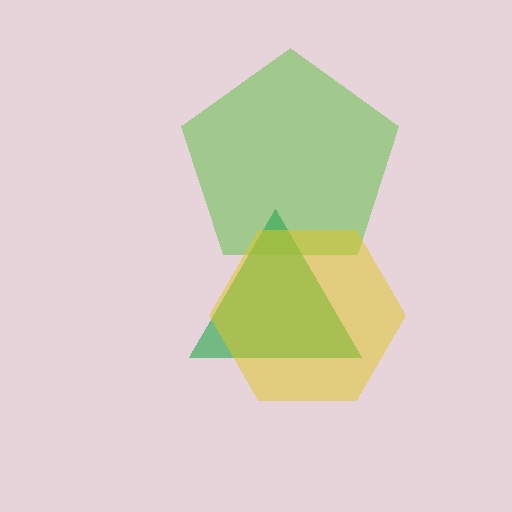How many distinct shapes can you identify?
There are 3 distinct shapes: a lime pentagon, a green triangle, a yellow hexagon.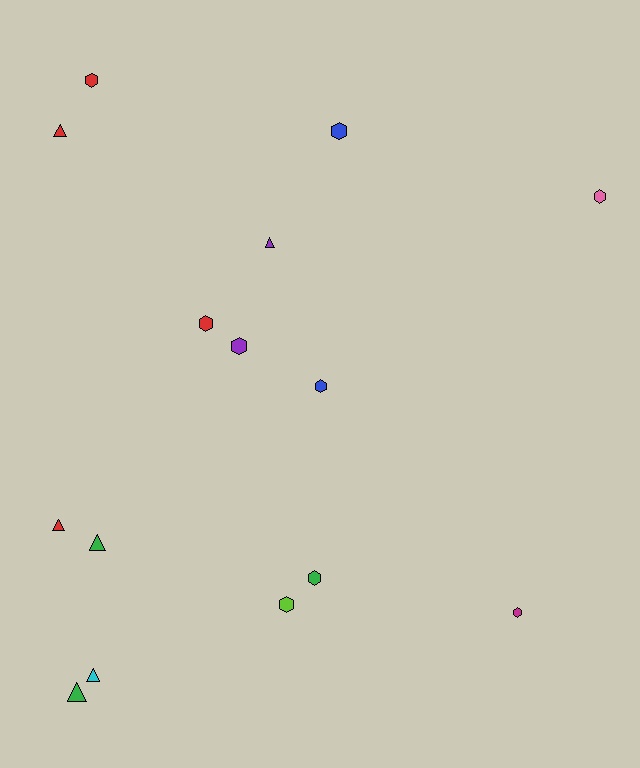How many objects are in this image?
There are 15 objects.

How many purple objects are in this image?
There are 2 purple objects.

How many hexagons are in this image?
There are 9 hexagons.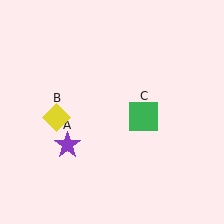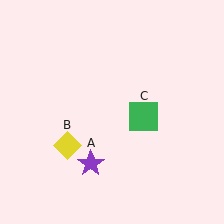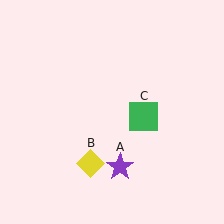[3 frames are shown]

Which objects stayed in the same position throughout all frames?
Green square (object C) remained stationary.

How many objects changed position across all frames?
2 objects changed position: purple star (object A), yellow diamond (object B).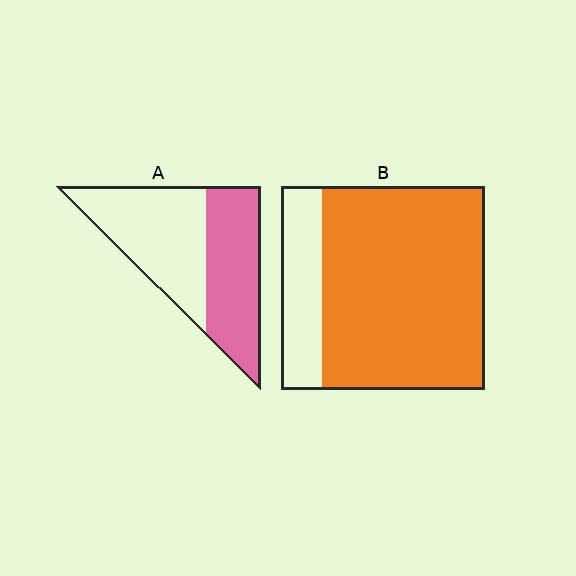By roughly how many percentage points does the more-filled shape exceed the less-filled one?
By roughly 35 percentage points (B over A).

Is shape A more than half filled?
Roughly half.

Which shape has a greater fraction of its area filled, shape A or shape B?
Shape B.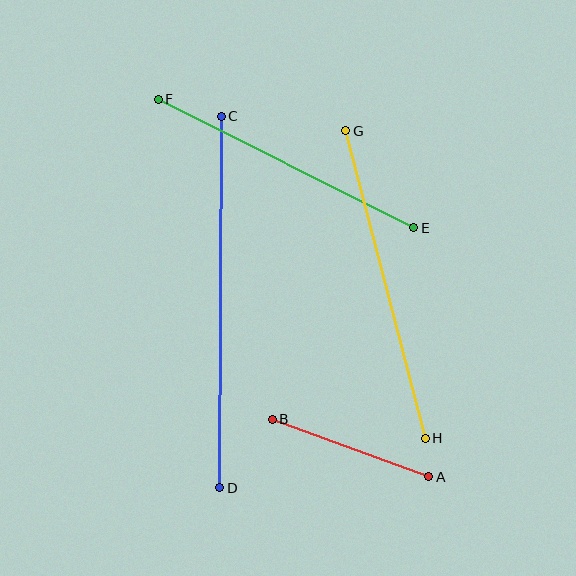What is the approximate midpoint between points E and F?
The midpoint is at approximately (286, 164) pixels.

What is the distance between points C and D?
The distance is approximately 372 pixels.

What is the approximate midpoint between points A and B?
The midpoint is at approximately (350, 448) pixels.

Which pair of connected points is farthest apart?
Points C and D are farthest apart.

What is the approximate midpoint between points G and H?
The midpoint is at approximately (386, 284) pixels.